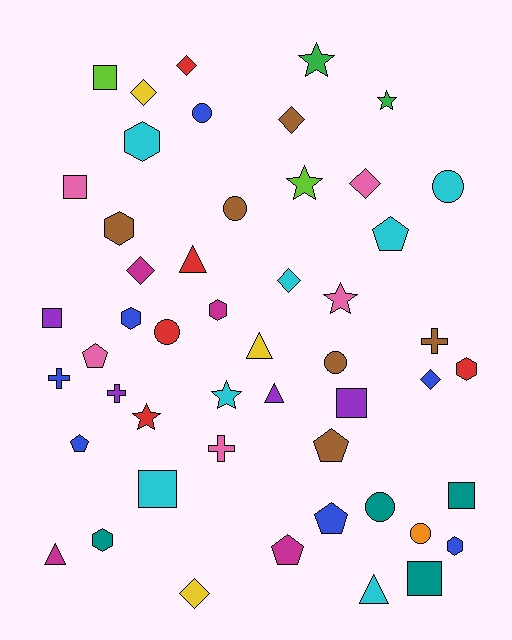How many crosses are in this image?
There are 4 crosses.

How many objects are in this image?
There are 50 objects.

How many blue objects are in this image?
There are 7 blue objects.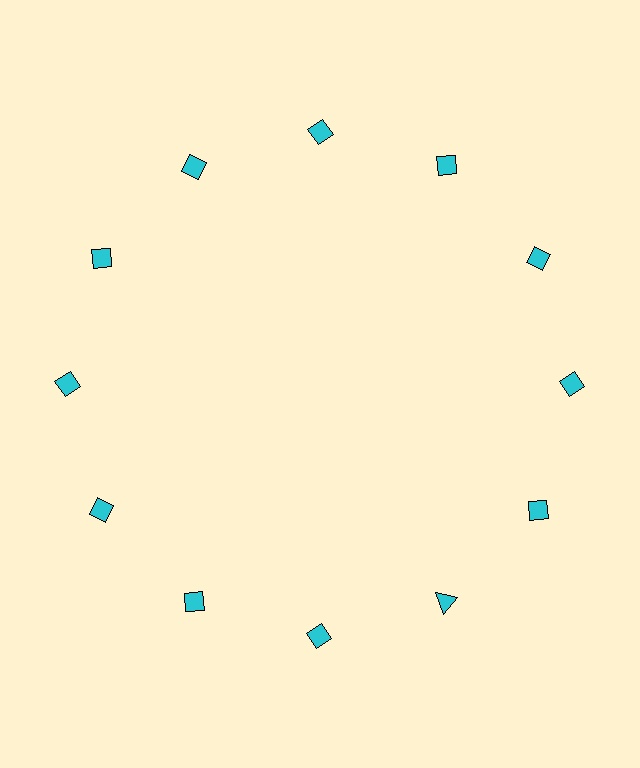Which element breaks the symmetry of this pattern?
The cyan triangle at roughly the 5 o'clock position breaks the symmetry. All other shapes are cyan diamonds.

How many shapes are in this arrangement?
There are 12 shapes arranged in a ring pattern.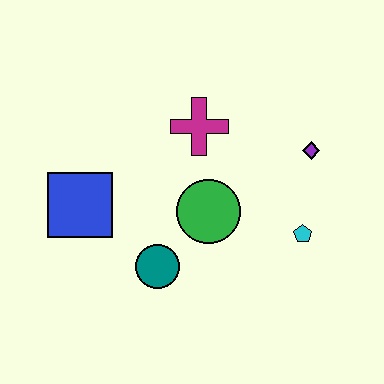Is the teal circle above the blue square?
No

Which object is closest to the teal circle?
The green circle is closest to the teal circle.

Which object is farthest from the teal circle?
The purple diamond is farthest from the teal circle.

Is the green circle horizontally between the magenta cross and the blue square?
No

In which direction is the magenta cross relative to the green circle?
The magenta cross is above the green circle.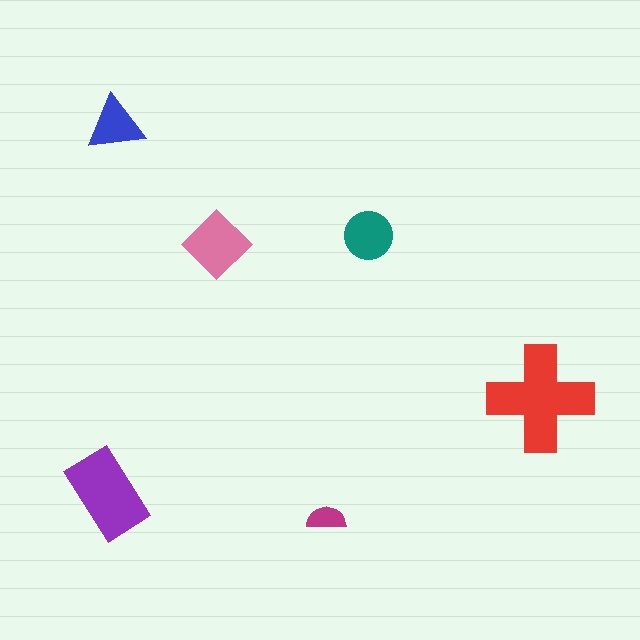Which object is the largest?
The red cross.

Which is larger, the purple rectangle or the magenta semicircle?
The purple rectangle.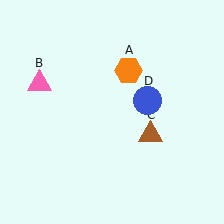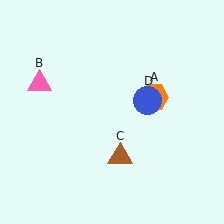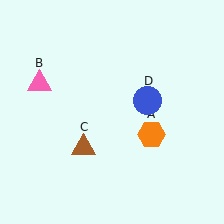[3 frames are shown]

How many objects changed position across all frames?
2 objects changed position: orange hexagon (object A), brown triangle (object C).